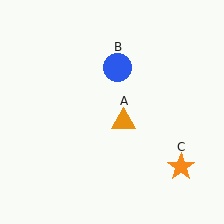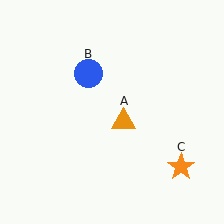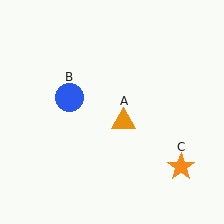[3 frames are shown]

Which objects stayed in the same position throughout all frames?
Orange triangle (object A) and orange star (object C) remained stationary.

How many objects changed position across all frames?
1 object changed position: blue circle (object B).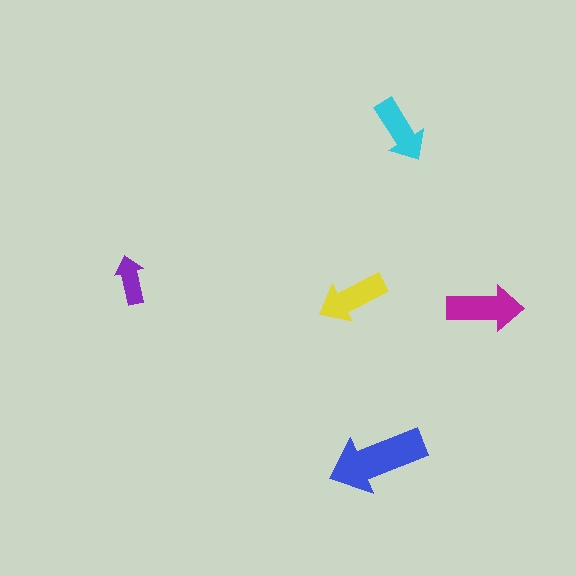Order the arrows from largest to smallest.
the blue one, the magenta one, the yellow one, the cyan one, the purple one.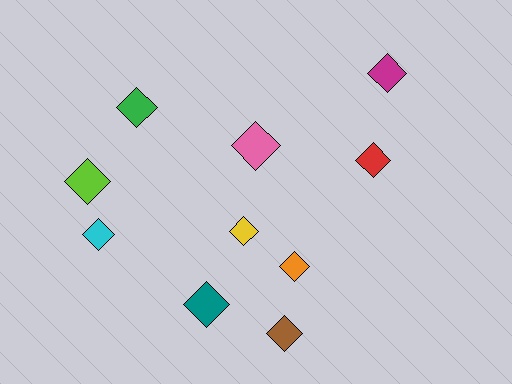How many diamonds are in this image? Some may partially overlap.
There are 10 diamonds.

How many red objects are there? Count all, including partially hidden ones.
There is 1 red object.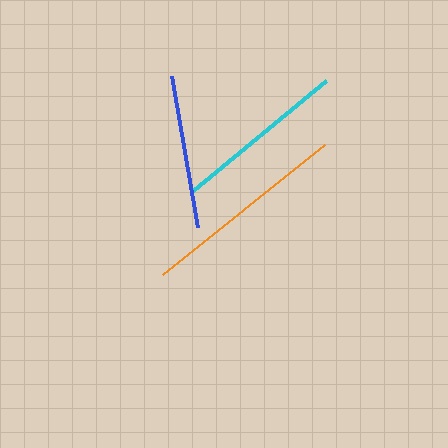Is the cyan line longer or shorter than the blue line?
The cyan line is longer than the blue line.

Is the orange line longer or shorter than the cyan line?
The orange line is longer than the cyan line.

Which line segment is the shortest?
The blue line is the shortest at approximately 153 pixels.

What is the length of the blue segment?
The blue segment is approximately 153 pixels long.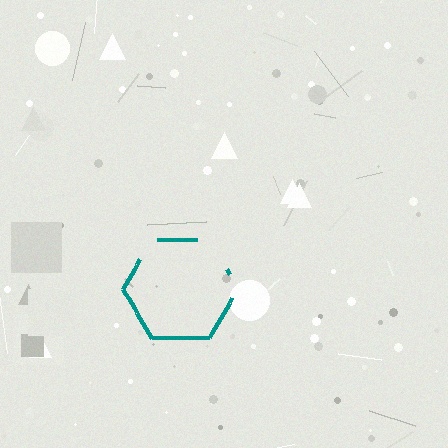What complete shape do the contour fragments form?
The contour fragments form a hexagon.